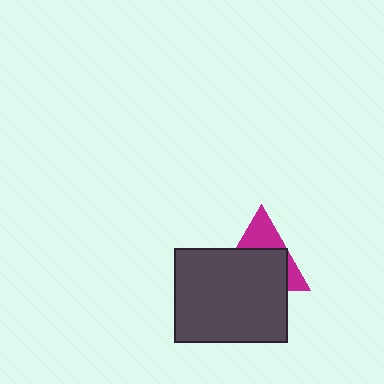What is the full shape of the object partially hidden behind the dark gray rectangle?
The partially hidden object is a magenta triangle.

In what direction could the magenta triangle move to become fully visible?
The magenta triangle could move up. That would shift it out from behind the dark gray rectangle entirely.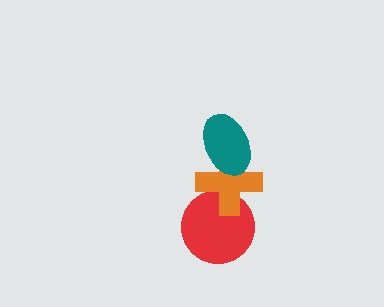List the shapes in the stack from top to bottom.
From top to bottom: the teal ellipse, the orange cross, the red circle.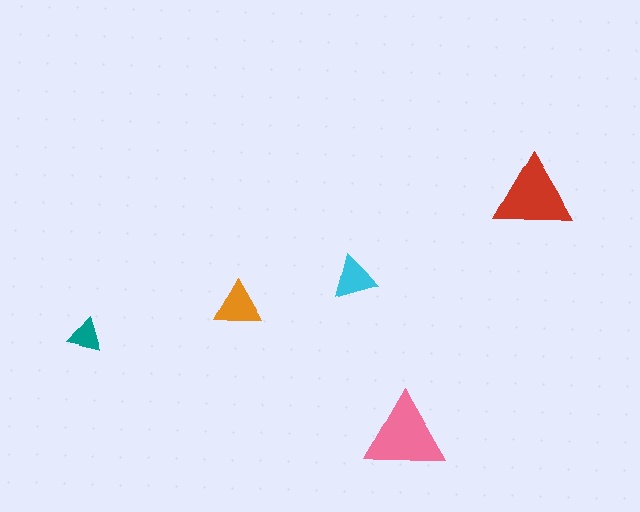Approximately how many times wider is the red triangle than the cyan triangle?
About 2 times wider.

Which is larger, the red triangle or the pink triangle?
The pink one.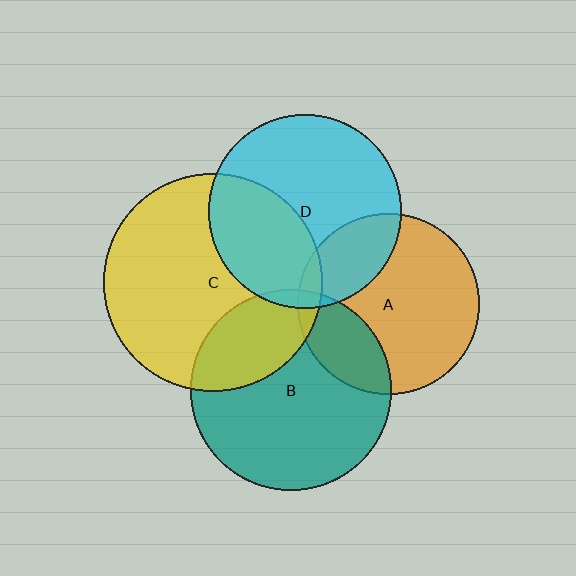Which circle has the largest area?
Circle C (yellow).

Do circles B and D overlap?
Yes.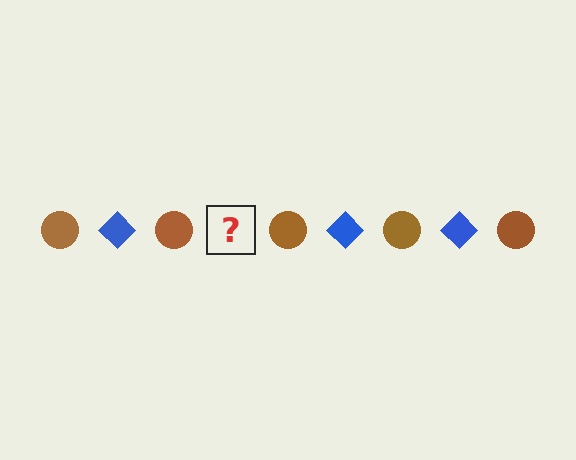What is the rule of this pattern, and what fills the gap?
The rule is that the pattern alternates between brown circle and blue diamond. The gap should be filled with a blue diamond.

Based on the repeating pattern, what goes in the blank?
The blank should be a blue diamond.